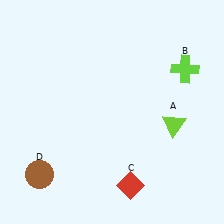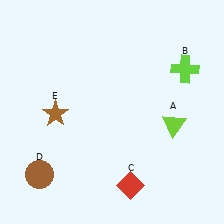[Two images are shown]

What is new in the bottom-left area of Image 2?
A brown star (E) was added in the bottom-left area of Image 2.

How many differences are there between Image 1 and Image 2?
There is 1 difference between the two images.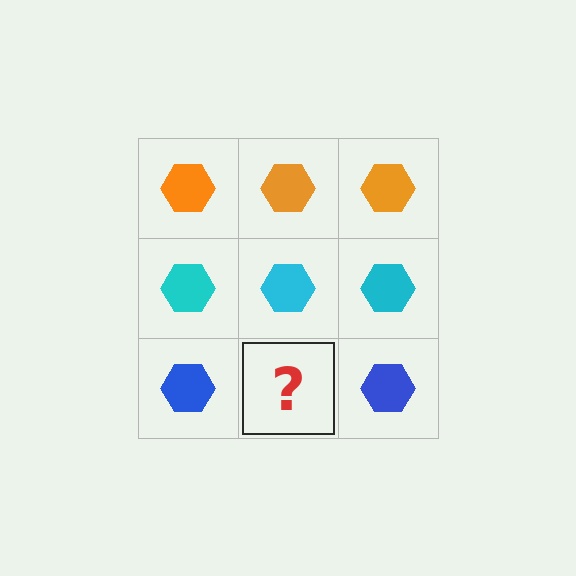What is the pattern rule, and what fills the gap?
The rule is that each row has a consistent color. The gap should be filled with a blue hexagon.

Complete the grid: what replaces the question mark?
The question mark should be replaced with a blue hexagon.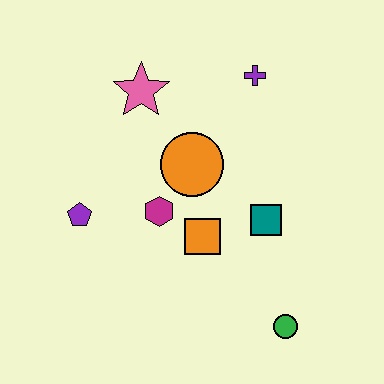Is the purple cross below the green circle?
No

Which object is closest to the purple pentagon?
The magenta hexagon is closest to the purple pentagon.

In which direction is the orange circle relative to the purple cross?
The orange circle is below the purple cross.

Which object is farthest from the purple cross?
The green circle is farthest from the purple cross.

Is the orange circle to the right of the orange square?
No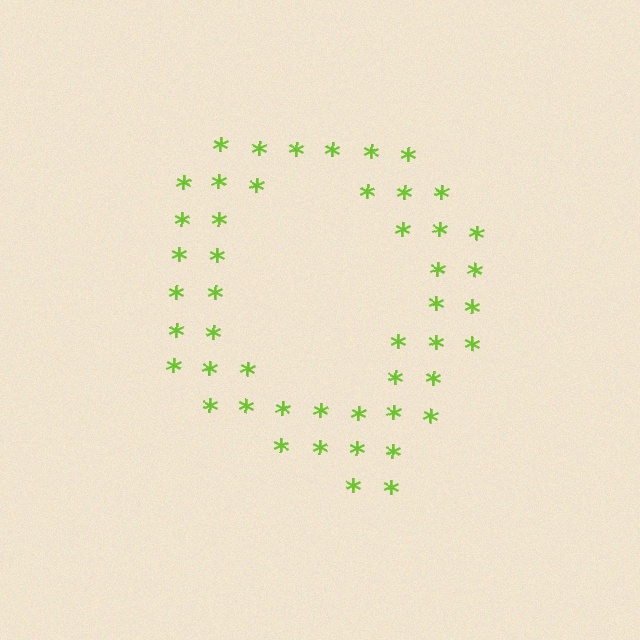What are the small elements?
The small elements are asterisks.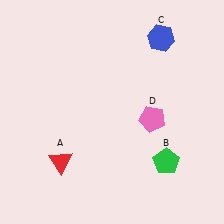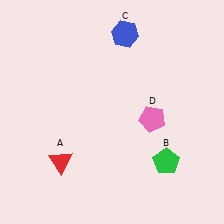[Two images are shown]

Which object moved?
The blue hexagon (C) moved left.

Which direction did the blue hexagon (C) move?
The blue hexagon (C) moved left.